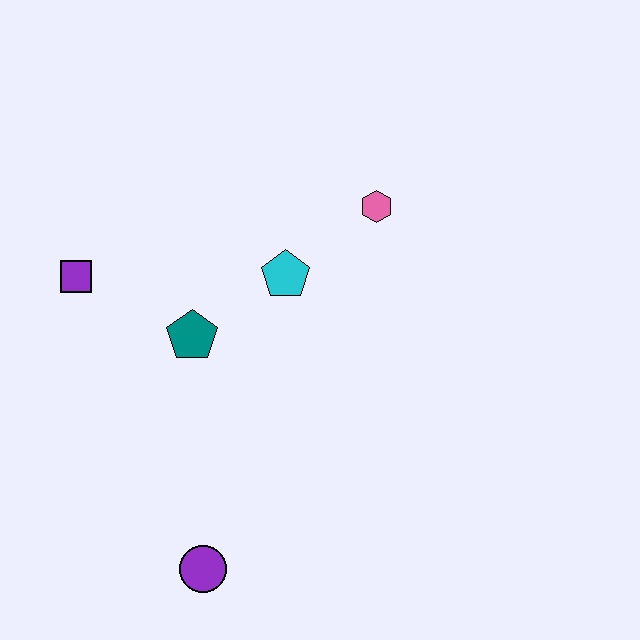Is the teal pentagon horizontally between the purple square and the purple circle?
Yes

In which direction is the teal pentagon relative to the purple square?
The teal pentagon is to the right of the purple square.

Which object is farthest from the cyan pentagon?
The purple circle is farthest from the cyan pentagon.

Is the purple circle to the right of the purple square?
Yes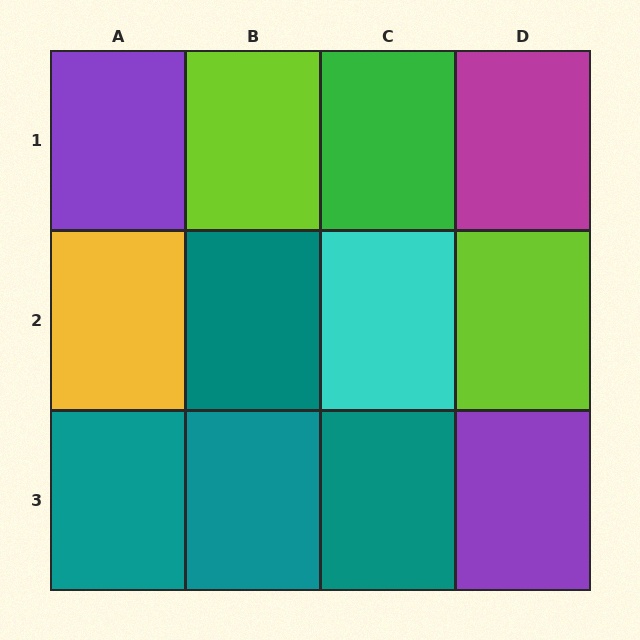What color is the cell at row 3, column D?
Purple.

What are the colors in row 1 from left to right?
Purple, lime, green, magenta.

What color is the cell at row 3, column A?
Teal.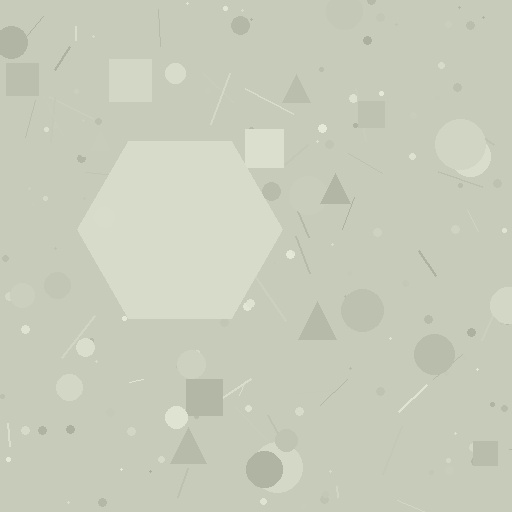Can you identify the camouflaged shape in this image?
The camouflaged shape is a hexagon.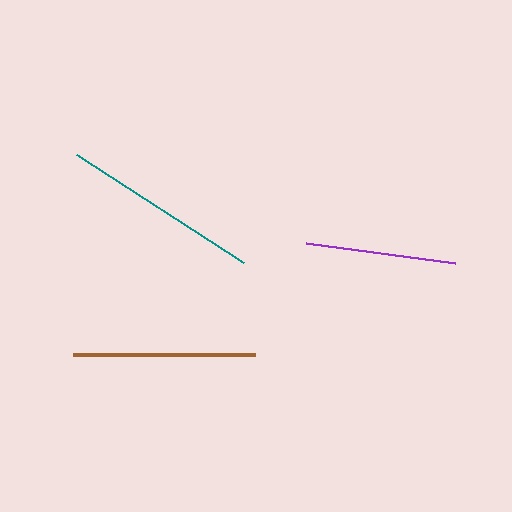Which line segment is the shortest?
The purple line is the shortest at approximately 151 pixels.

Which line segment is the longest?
The teal line is the longest at approximately 199 pixels.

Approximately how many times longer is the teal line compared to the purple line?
The teal line is approximately 1.3 times the length of the purple line.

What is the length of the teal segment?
The teal segment is approximately 199 pixels long.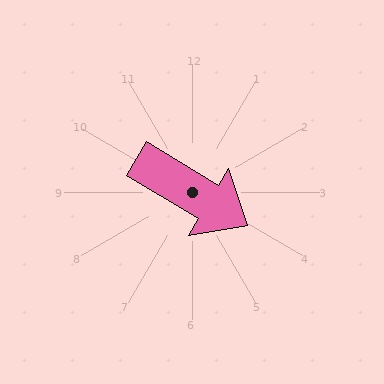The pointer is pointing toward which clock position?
Roughly 4 o'clock.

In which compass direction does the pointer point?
Southeast.